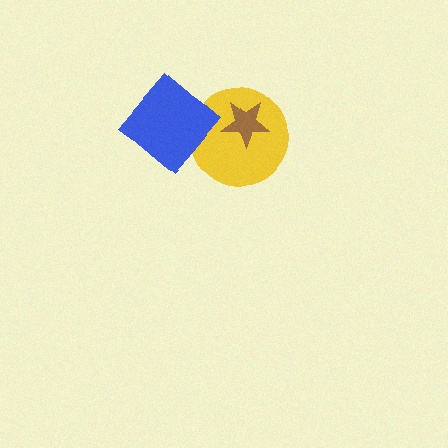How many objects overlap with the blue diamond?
1 object overlaps with the blue diamond.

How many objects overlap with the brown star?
1 object overlaps with the brown star.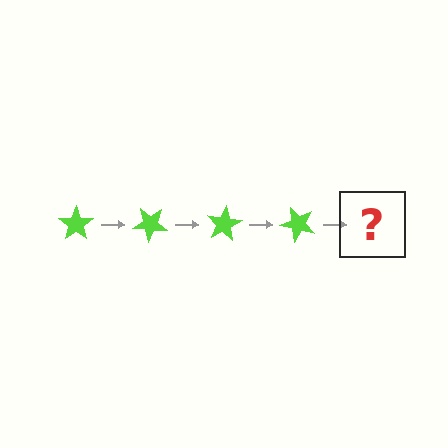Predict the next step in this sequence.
The next step is a lime star rotated 160 degrees.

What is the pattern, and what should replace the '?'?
The pattern is that the star rotates 40 degrees each step. The '?' should be a lime star rotated 160 degrees.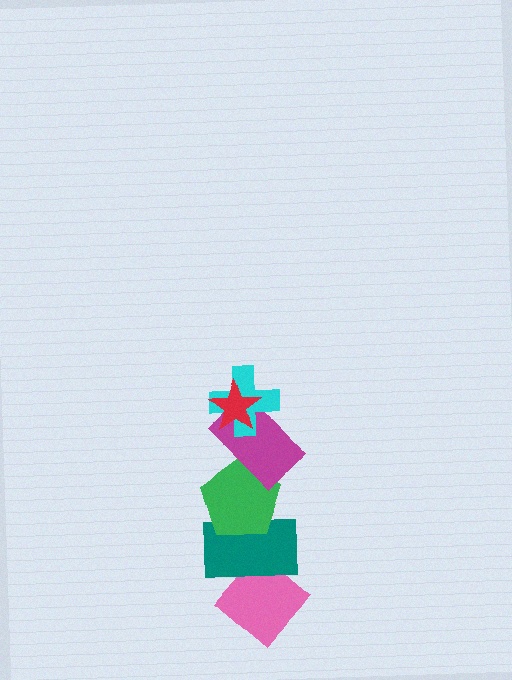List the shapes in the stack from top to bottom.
From top to bottom: the red star, the cyan cross, the magenta rectangle, the green pentagon, the teal rectangle, the pink diamond.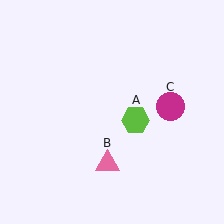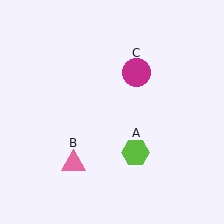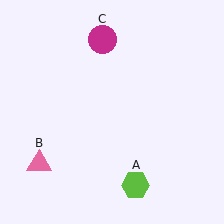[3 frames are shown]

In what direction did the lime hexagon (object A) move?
The lime hexagon (object A) moved down.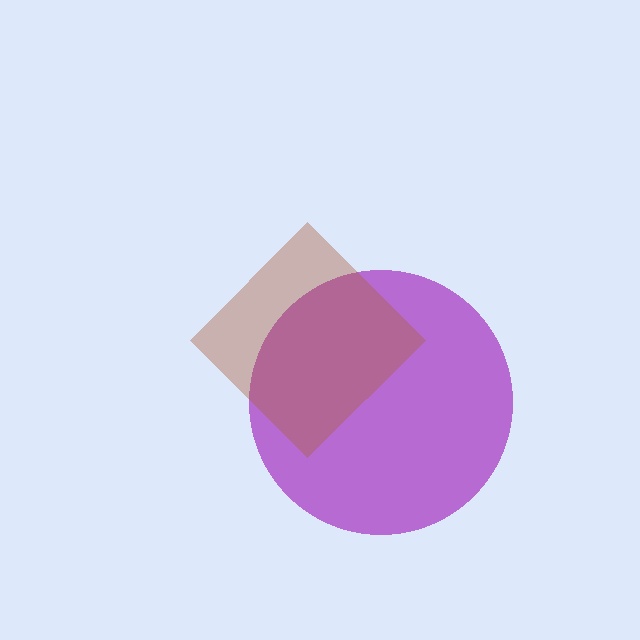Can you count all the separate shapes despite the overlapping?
Yes, there are 2 separate shapes.